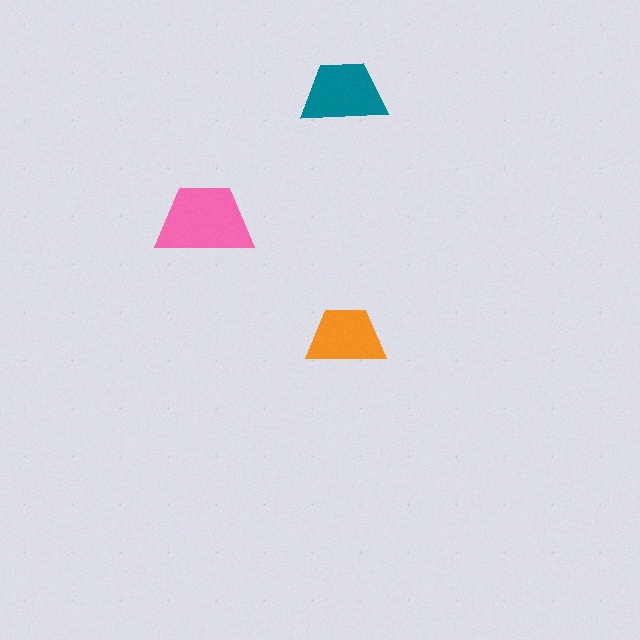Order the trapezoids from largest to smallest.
the pink one, the teal one, the orange one.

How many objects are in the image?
There are 3 objects in the image.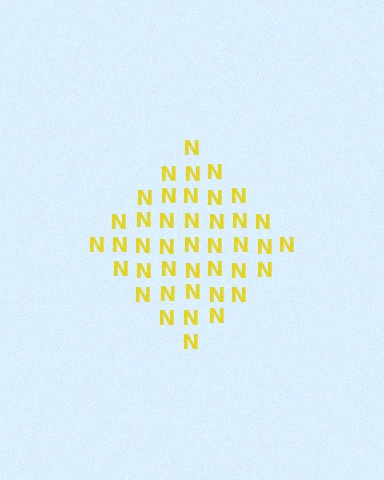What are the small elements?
The small elements are letter N's.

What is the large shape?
The large shape is a diamond.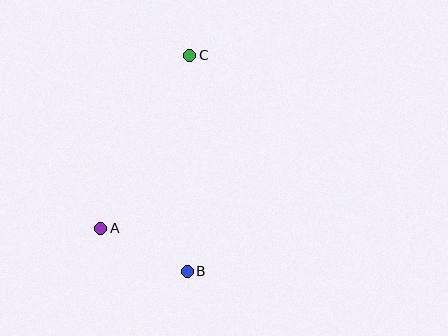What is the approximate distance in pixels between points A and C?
The distance between A and C is approximately 194 pixels.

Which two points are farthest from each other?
Points B and C are farthest from each other.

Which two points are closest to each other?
Points A and B are closest to each other.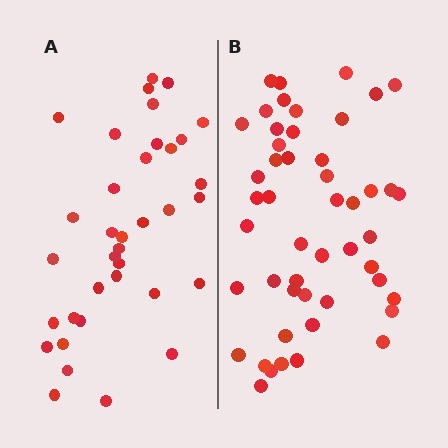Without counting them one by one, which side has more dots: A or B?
Region B (the right region) has more dots.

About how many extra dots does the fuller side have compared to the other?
Region B has approximately 15 more dots than region A.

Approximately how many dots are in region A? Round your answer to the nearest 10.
About 40 dots. (The exact count is 36, which rounds to 40.)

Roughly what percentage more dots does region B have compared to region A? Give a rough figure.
About 35% more.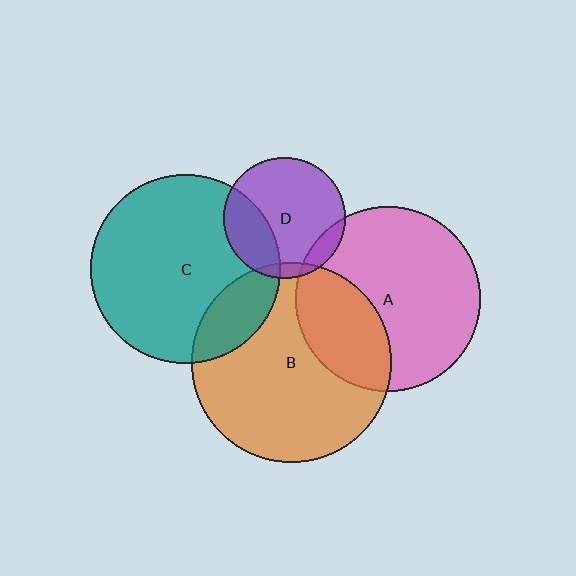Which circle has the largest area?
Circle B (orange).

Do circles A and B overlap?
Yes.